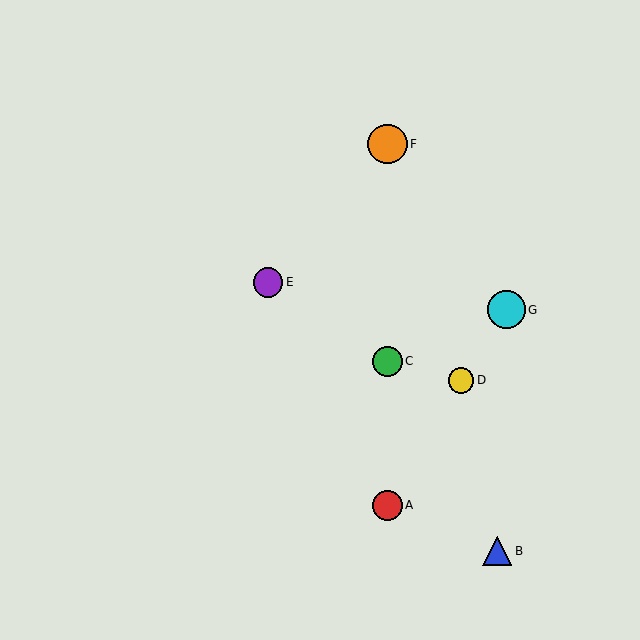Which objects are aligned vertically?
Objects A, C, F are aligned vertically.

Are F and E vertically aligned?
No, F is at x≈387 and E is at x≈268.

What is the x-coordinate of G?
Object G is at x≈507.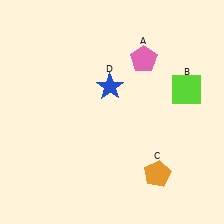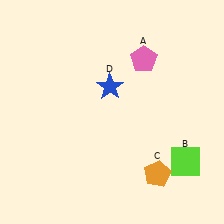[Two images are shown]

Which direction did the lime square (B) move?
The lime square (B) moved down.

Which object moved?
The lime square (B) moved down.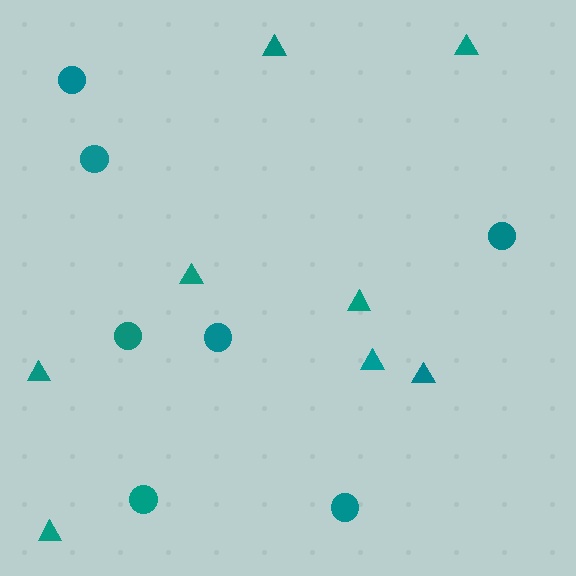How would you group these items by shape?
There are 2 groups: one group of circles (7) and one group of triangles (8).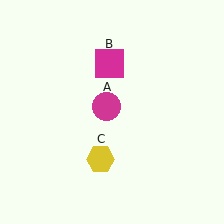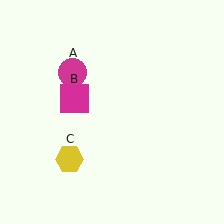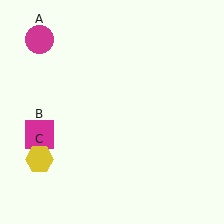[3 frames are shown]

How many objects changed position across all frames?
3 objects changed position: magenta circle (object A), magenta square (object B), yellow hexagon (object C).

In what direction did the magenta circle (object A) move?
The magenta circle (object A) moved up and to the left.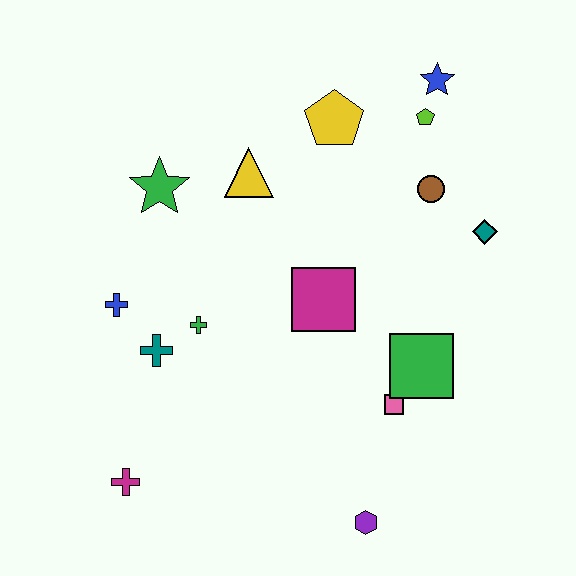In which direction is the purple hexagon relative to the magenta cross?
The purple hexagon is to the right of the magenta cross.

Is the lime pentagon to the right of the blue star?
No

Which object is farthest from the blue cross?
The blue star is farthest from the blue cross.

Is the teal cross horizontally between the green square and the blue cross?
Yes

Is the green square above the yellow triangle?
No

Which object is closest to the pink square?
The green square is closest to the pink square.